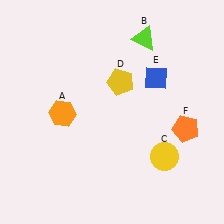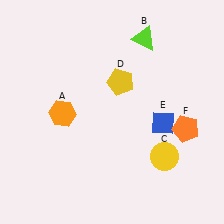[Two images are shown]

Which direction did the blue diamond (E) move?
The blue diamond (E) moved down.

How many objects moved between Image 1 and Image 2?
1 object moved between the two images.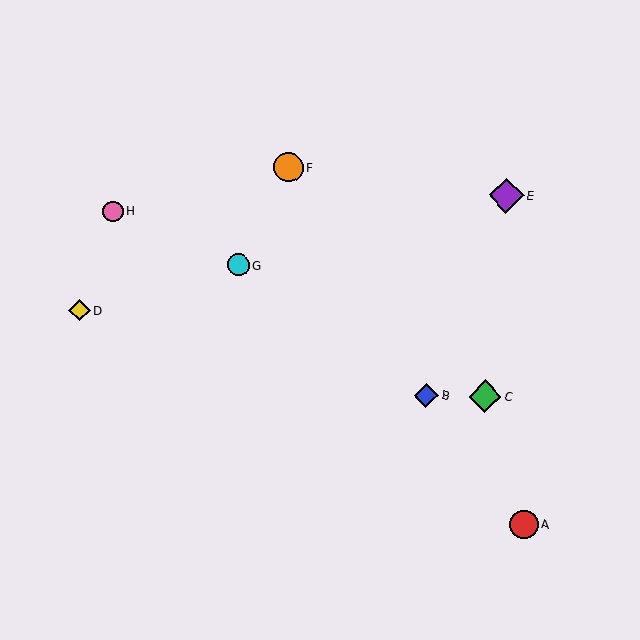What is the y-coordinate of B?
Object B is at y≈395.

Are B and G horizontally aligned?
No, B is at y≈395 and G is at y≈265.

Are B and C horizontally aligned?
Yes, both are at y≈395.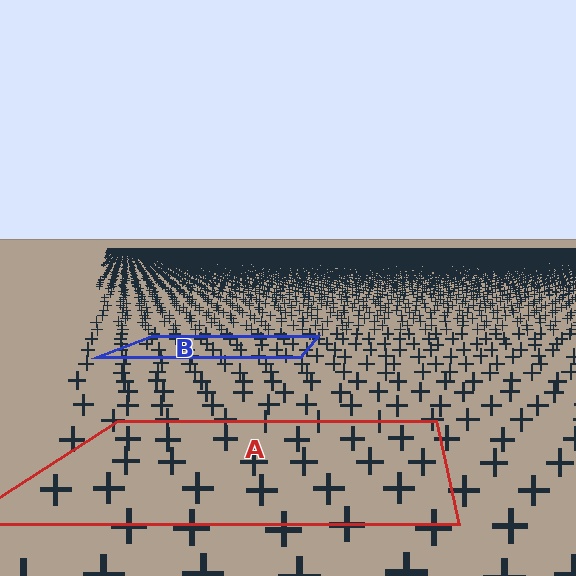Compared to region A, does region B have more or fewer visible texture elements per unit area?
Region B has more texture elements per unit area — they are packed more densely because it is farther away.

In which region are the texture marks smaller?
The texture marks are smaller in region B, because it is farther away.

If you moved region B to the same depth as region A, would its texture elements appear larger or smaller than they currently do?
They would appear larger. At a closer depth, the same texture elements are projected at a bigger on-screen size.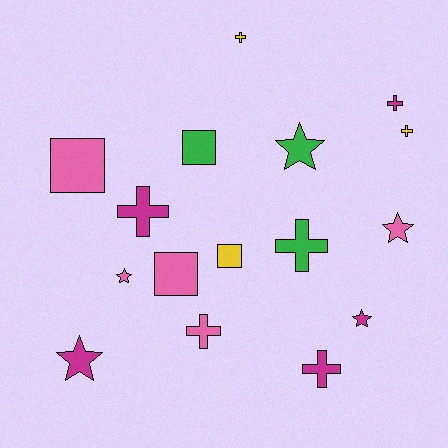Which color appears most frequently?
Pink, with 5 objects.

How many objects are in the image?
There are 16 objects.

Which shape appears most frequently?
Cross, with 7 objects.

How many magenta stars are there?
There are 2 magenta stars.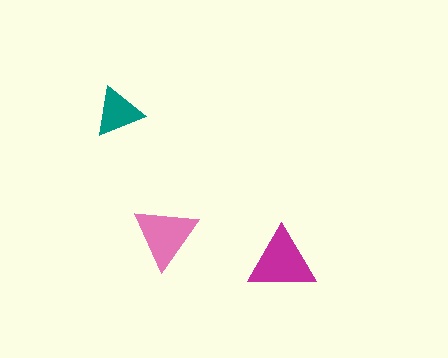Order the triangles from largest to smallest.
the magenta one, the pink one, the teal one.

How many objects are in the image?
There are 3 objects in the image.